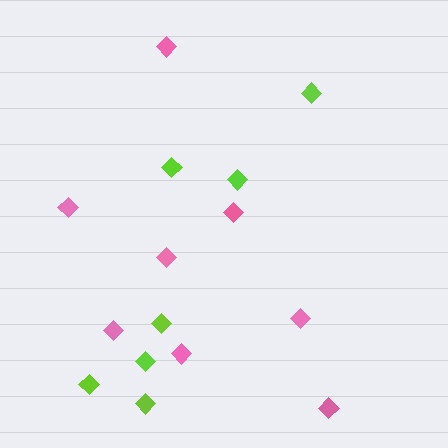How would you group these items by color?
There are 2 groups: one group of lime diamonds (7) and one group of pink diamonds (8).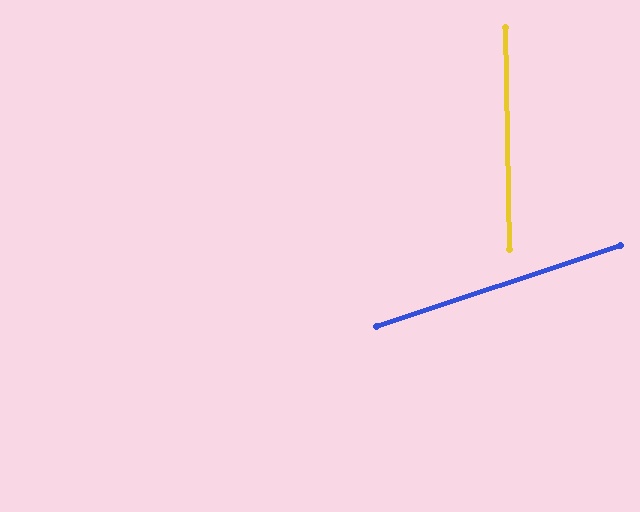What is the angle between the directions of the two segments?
Approximately 72 degrees.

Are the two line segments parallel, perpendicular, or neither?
Neither parallel nor perpendicular — they differ by about 72°.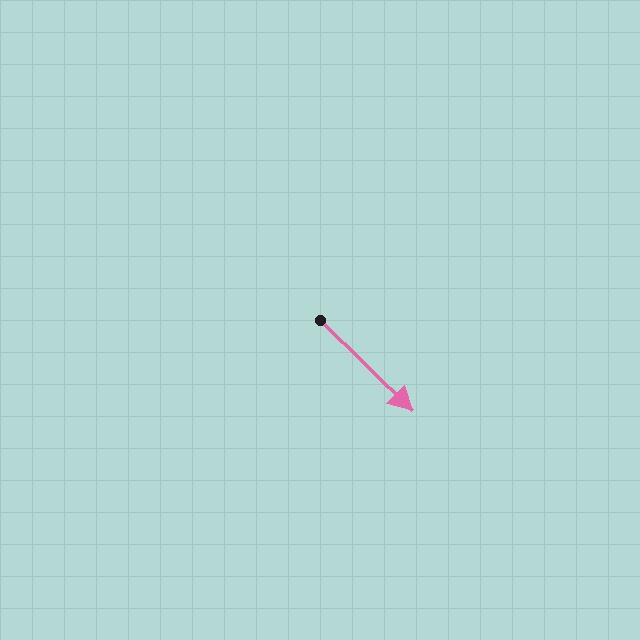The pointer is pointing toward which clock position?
Roughly 4 o'clock.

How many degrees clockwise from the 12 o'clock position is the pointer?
Approximately 135 degrees.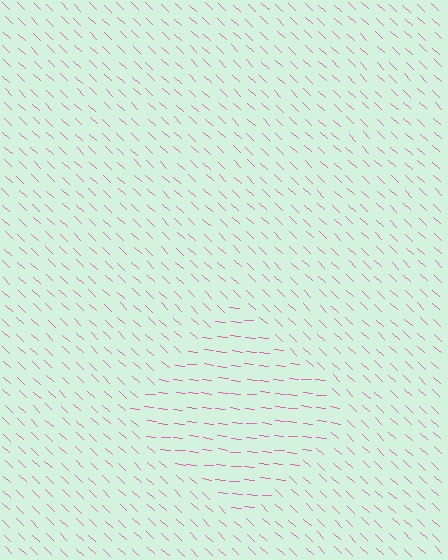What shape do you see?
I see a diamond.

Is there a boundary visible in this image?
Yes, there is a texture boundary formed by a change in line orientation.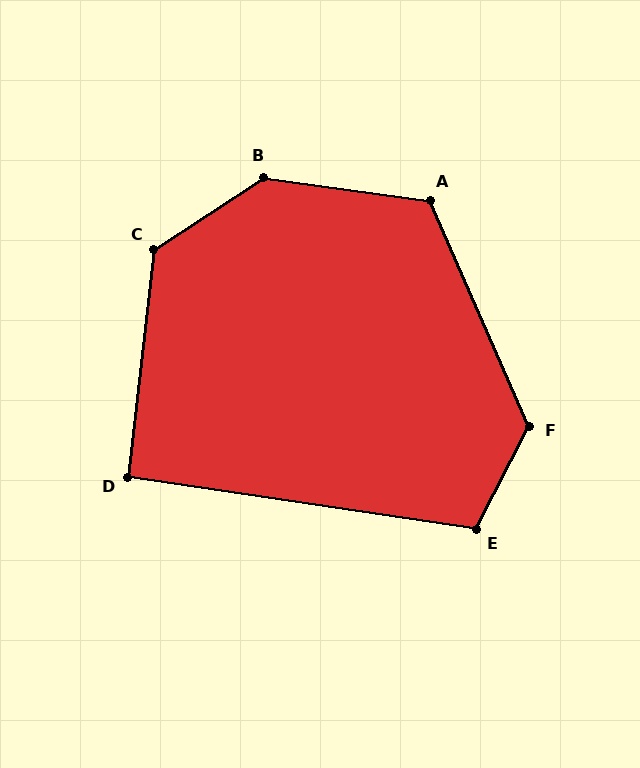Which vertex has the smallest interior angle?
D, at approximately 92 degrees.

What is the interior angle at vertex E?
Approximately 109 degrees (obtuse).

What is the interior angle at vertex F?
Approximately 129 degrees (obtuse).